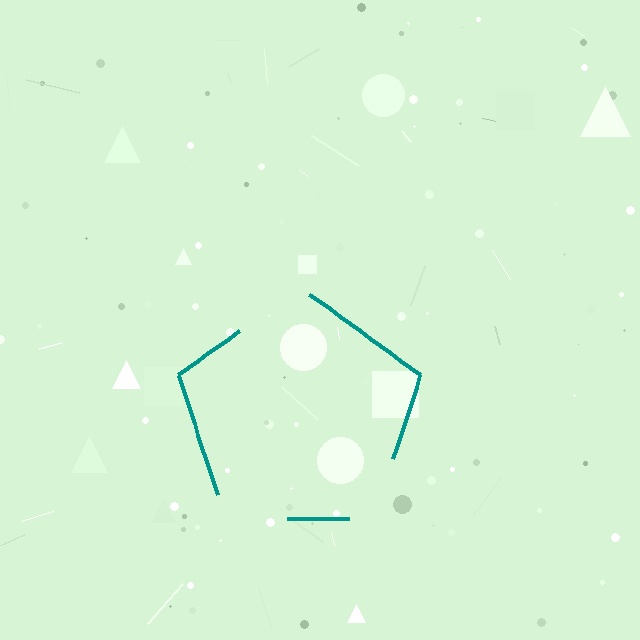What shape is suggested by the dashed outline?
The dashed outline suggests a pentagon.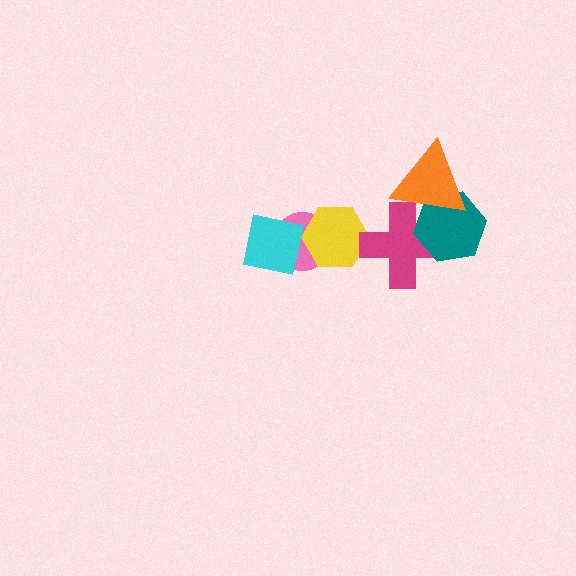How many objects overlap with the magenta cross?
3 objects overlap with the magenta cross.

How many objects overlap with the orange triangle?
2 objects overlap with the orange triangle.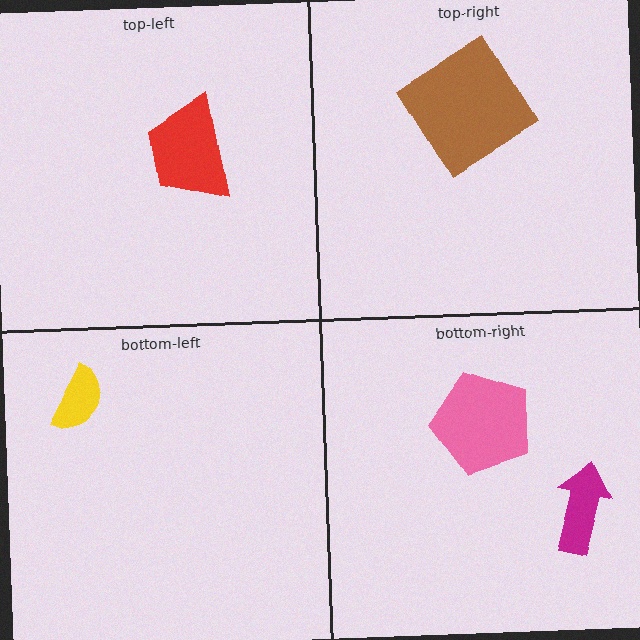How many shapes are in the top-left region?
1.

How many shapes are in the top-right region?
1.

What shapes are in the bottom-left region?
The yellow semicircle.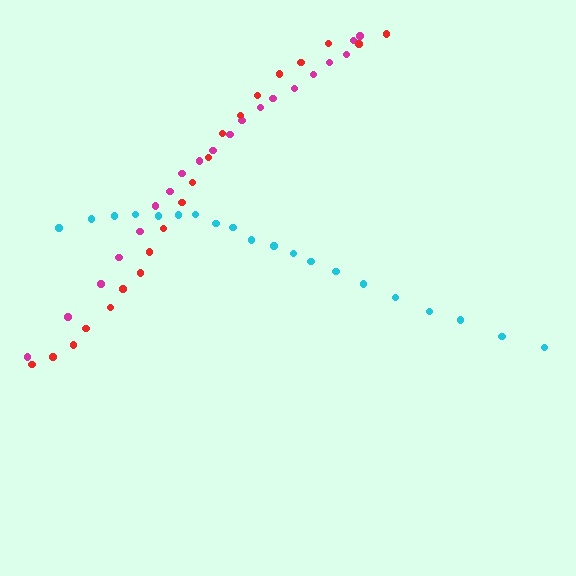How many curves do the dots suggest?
There are 3 distinct paths.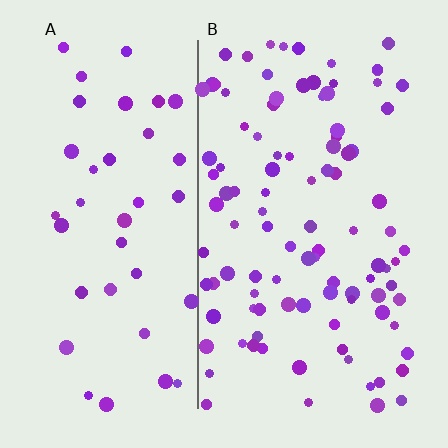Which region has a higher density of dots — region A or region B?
B (the right).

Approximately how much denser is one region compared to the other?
Approximately 2.5× — region B over region A.